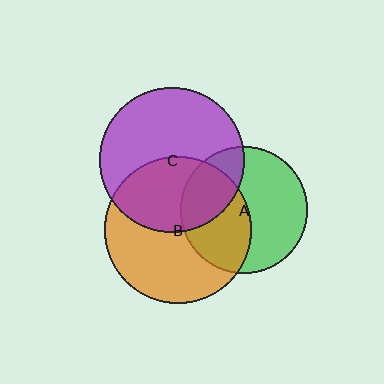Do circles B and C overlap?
Yes.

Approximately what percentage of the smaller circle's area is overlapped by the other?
Approximately 40%.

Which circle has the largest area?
Circle B (orange).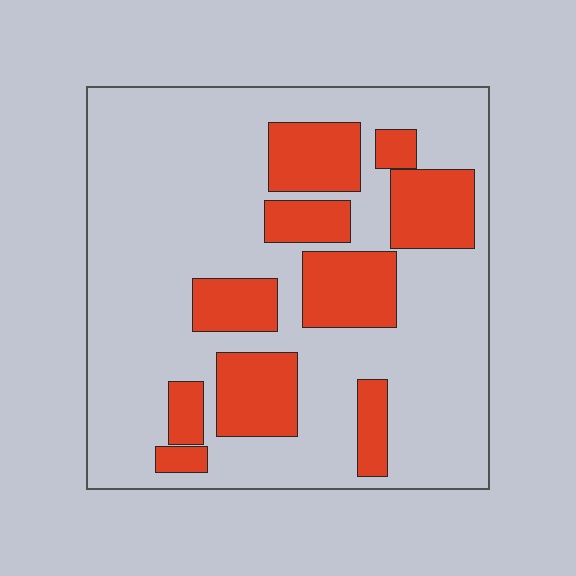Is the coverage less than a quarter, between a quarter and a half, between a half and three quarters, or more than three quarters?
Between a quarter and a half.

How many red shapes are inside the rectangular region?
10.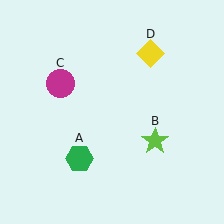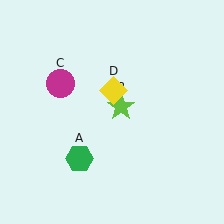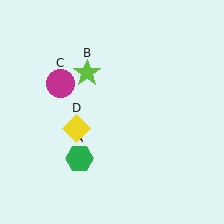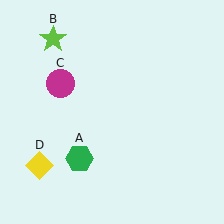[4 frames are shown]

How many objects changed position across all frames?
2 objects changed position: lime star (object B), yellow diamond (object D).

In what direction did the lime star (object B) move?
The lime star (object B) moved up and to the left.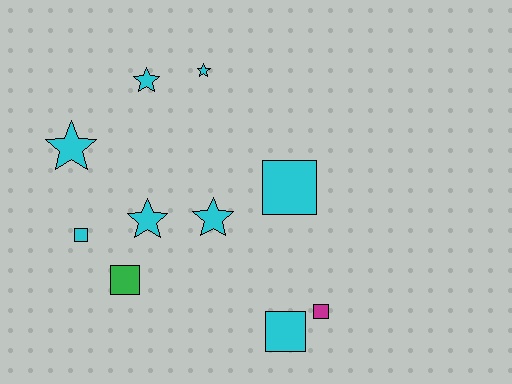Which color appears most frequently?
Cyan, with 8 objects.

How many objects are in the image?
There are 10 objects.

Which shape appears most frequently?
Star, with 5 objects.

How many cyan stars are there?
There are 5 cyan stars.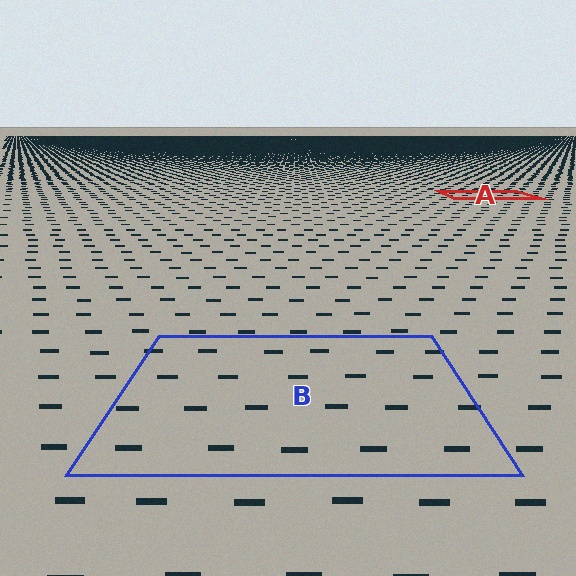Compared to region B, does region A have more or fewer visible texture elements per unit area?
Region A has more texture elements per unit area — they are packed more densely because it is farther away.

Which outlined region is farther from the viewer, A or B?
Region A is farther from the viewer — the texture elements inside it appear smaller and more densely packed.